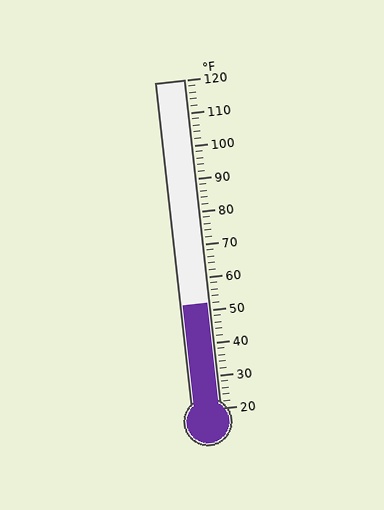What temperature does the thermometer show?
The thermometer shows approximately 52°F.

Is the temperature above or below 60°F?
The temperature is below 60°F.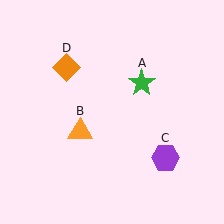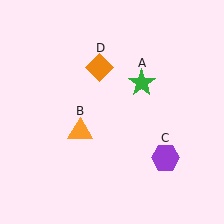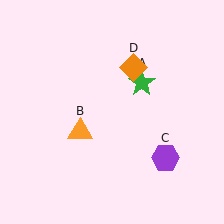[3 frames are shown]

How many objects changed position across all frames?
1 object changed position: orange diamond (object D).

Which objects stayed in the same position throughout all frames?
Green star (object A) and orange triangle (object B) and purple hexagon (object C) remained stationary.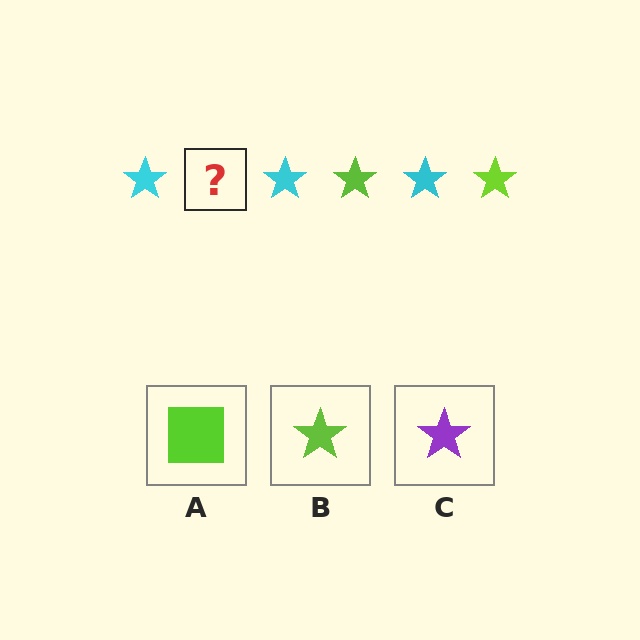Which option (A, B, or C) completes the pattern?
B.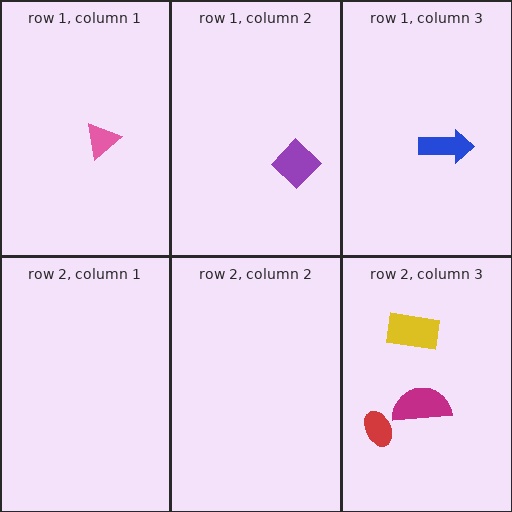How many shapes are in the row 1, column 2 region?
1.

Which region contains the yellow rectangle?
The row 2, column 3 region.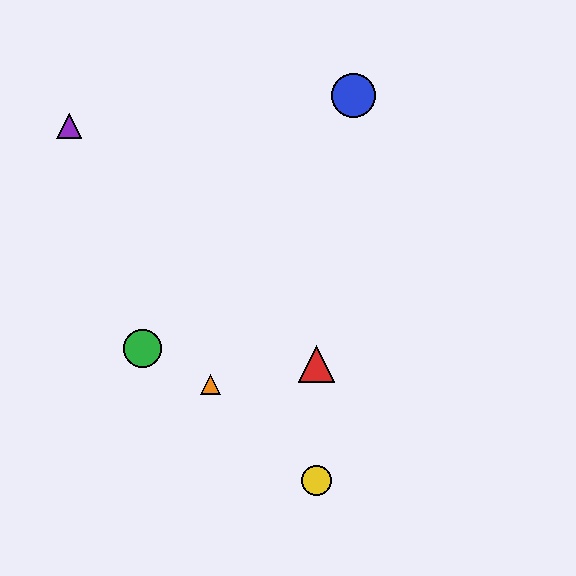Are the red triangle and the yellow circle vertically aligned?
Yes, both are at x≈317.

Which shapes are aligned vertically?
The red triangle, the yellow circle are aligned vertically.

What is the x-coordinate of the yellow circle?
The yellow circle is at x≈317.